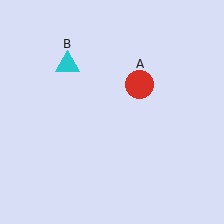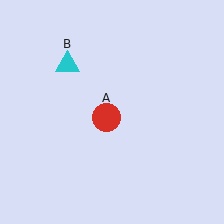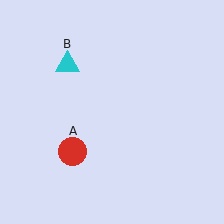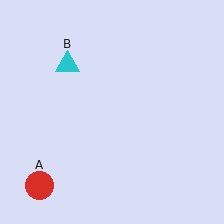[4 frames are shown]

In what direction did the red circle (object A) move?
The red circle (object A) moved down and to the left.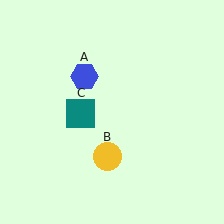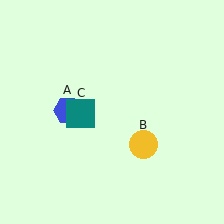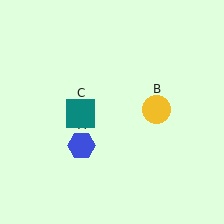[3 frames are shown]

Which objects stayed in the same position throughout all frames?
Teal square (object C) remained stationary.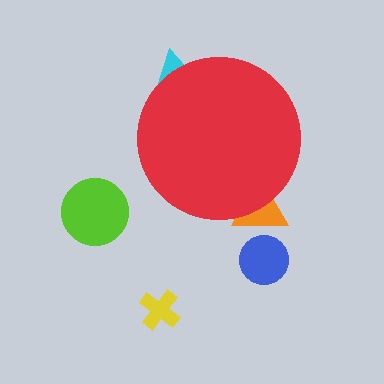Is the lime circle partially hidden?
No, the lime circle is fully visible.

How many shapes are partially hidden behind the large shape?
2 shapes are partially hidden.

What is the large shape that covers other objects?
A red circle.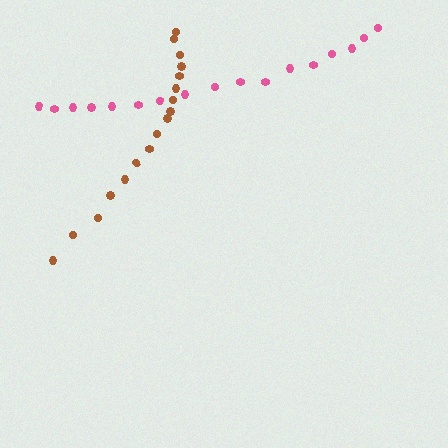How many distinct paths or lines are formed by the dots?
There are 2 distinct paths.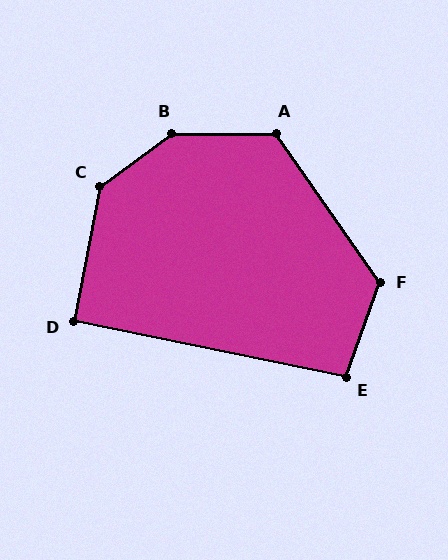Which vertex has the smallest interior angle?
D, at approximately 91 degrees.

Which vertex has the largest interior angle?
B, at approximately 143 degrees.